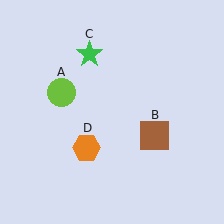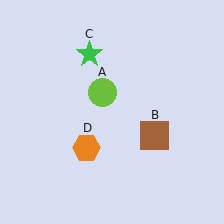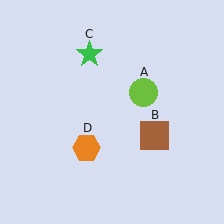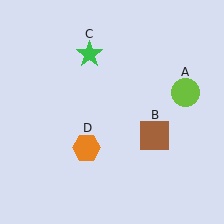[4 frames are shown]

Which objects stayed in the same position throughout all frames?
Brown square (object B) and green star (object C) and orange hexagon (object D) remained stationary.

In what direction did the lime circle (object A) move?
The lime circle (object A) moved right.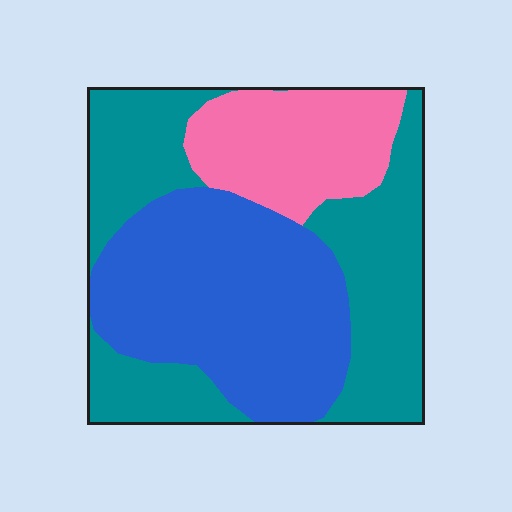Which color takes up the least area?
Pink, at roughly 20%.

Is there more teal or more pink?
Teal.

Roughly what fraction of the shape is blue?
Blue takes up about two fifths (2/5) of the shape.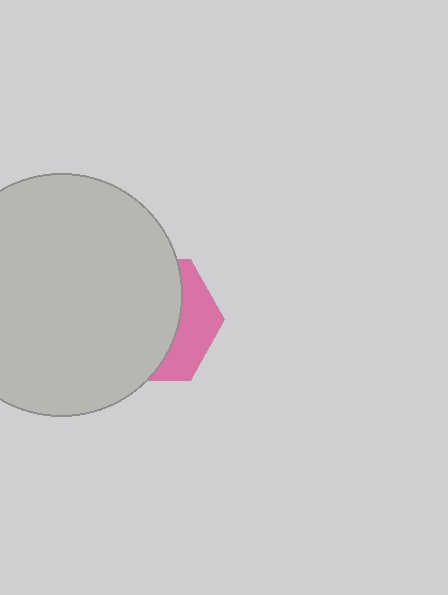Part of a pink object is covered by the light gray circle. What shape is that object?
It is a hexagon.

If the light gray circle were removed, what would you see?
You would see the complete pink hexagon.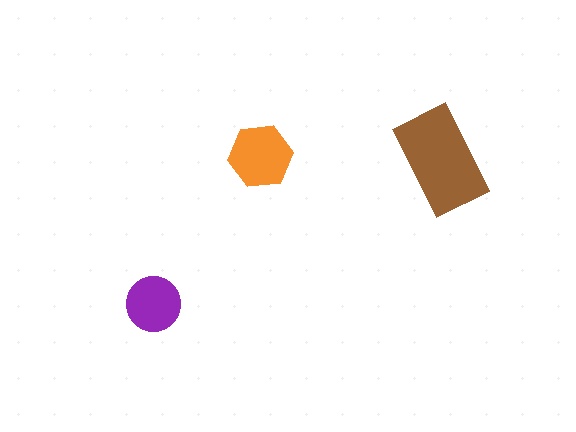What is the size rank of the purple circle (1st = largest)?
3rd.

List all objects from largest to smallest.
The brown rectangle, the orange hexagon, the purple circle.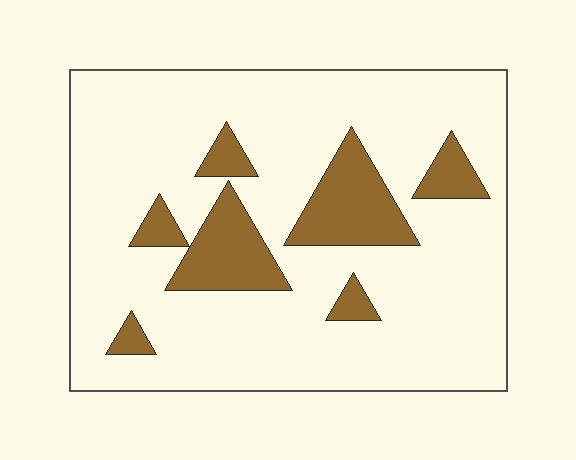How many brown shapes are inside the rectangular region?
7.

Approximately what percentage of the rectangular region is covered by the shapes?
Approximately 15%.